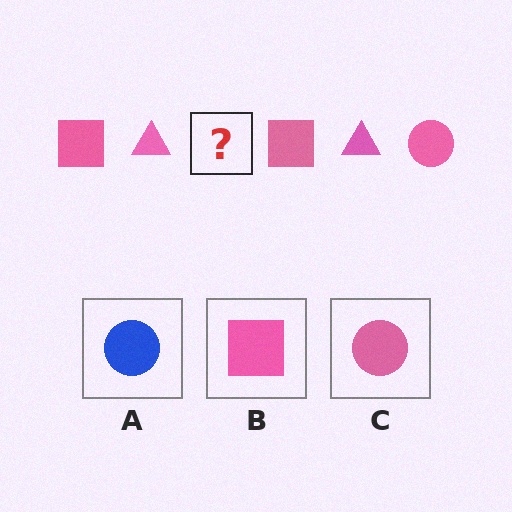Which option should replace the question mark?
Option C.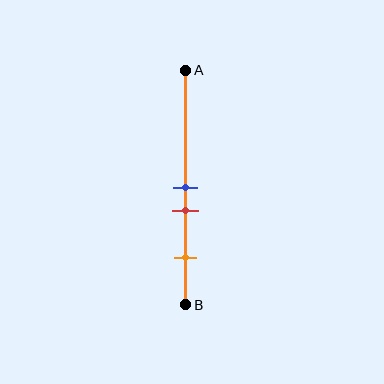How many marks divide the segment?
There are 3 marks dividing the segment.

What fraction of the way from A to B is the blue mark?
The blue mark is approximately 50% (0.5) of the way from A to B.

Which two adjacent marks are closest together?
The blue and red marks are the closest adjacent pair.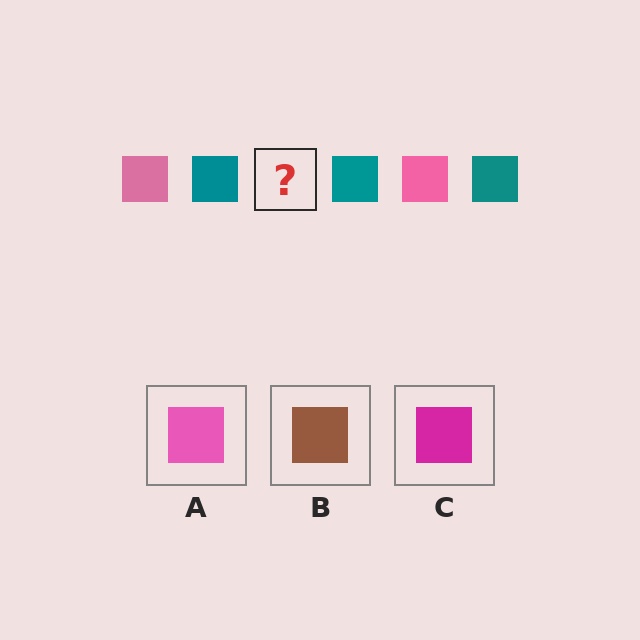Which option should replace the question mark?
Option A.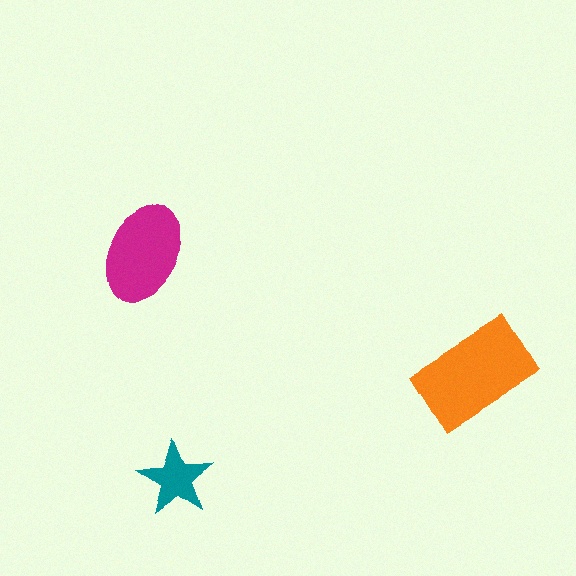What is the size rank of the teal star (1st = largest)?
3rd.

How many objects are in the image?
There are 3 objects in the image.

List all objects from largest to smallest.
The orange rectangle, the magenta ellipse, the teal star.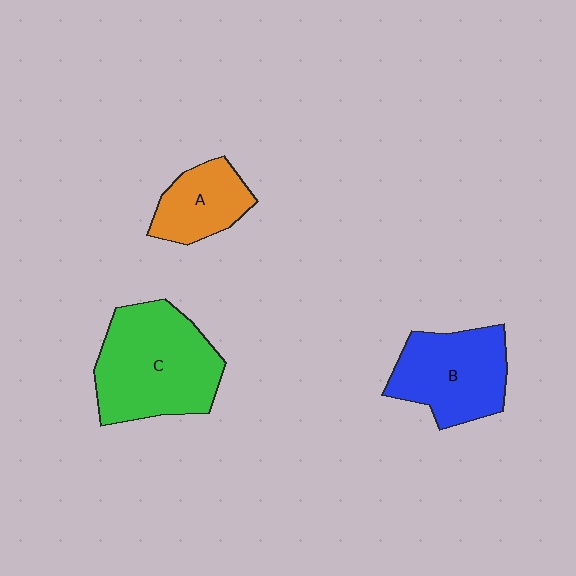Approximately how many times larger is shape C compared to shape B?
Approximately 1.3 times.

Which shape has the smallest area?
Shape A (orange).